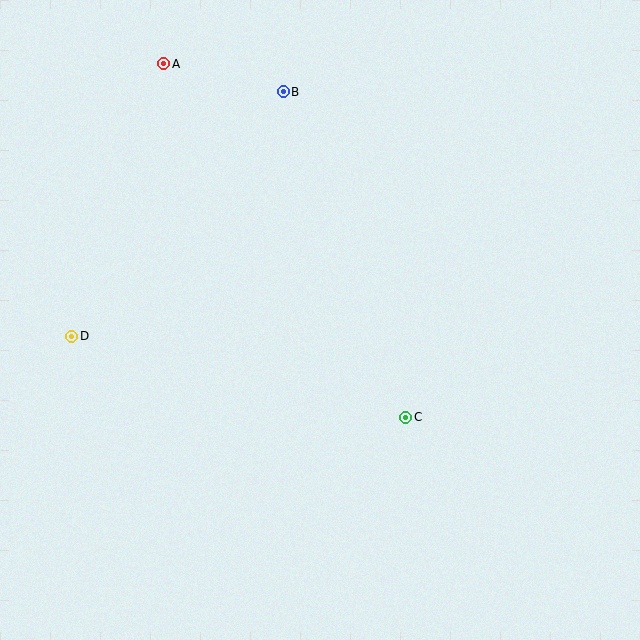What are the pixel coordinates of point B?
Point B is at (283, 92).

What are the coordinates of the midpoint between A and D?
The midpoint between A and D is at (118, 200).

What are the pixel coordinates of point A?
Point A is at (164, 64).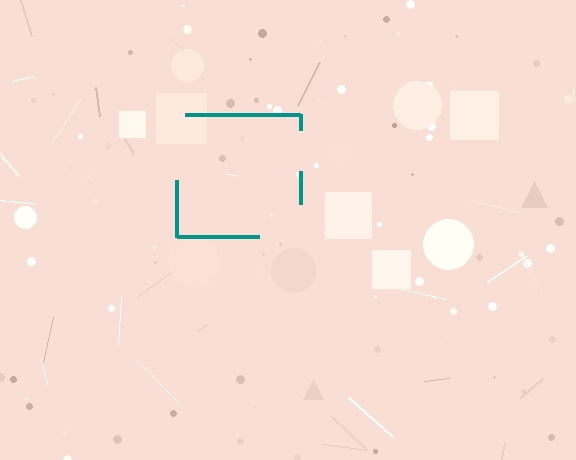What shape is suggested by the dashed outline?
The dashed outline suggests a square.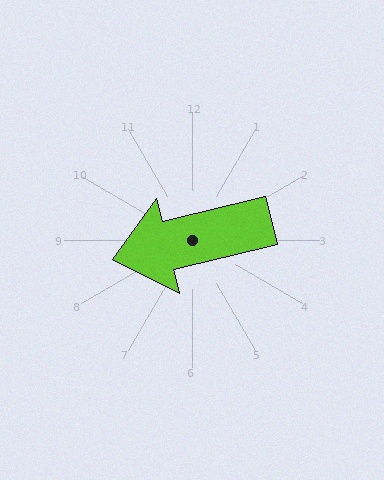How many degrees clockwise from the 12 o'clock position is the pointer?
Approximately 256 degrees.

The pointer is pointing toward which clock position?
Roughly 9 o'clock.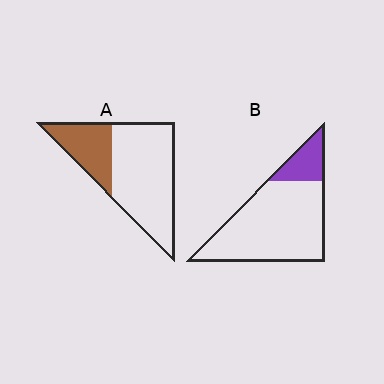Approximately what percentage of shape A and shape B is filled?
A is approximately 30% and B is approximately 20%.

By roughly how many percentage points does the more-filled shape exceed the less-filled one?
By roughly 10 percentage points (A over B).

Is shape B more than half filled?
No.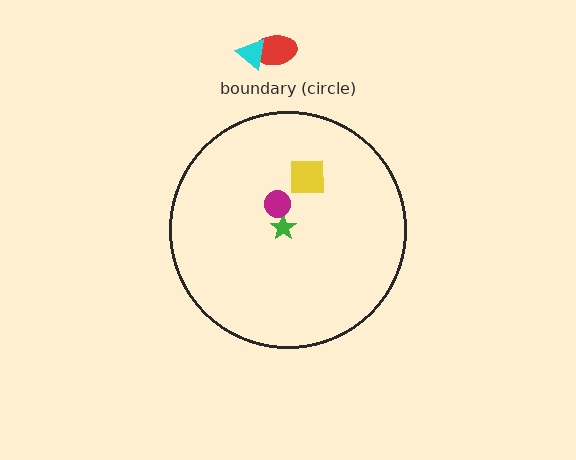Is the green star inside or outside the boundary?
Inside.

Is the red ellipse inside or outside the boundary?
Outside.